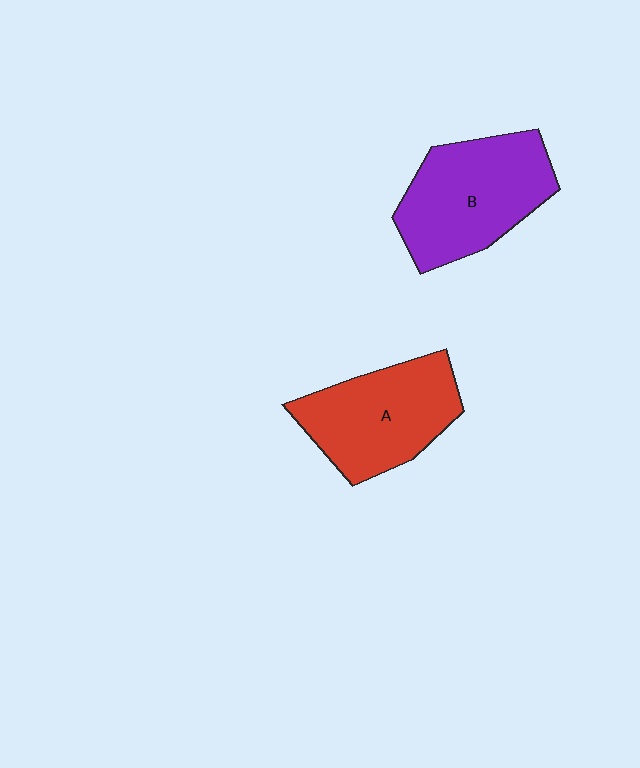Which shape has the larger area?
Shape B (purple).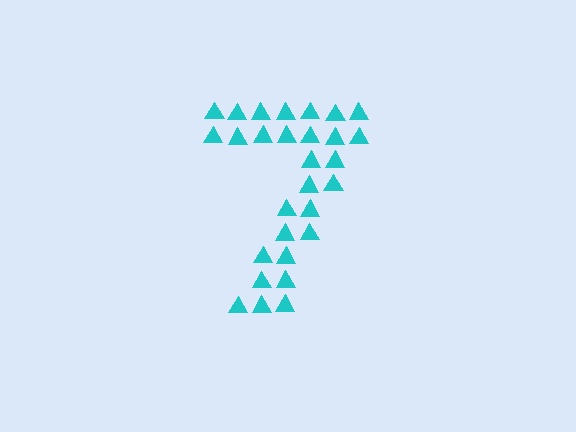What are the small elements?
The small elements are triangles.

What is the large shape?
The large shape is the digit 7.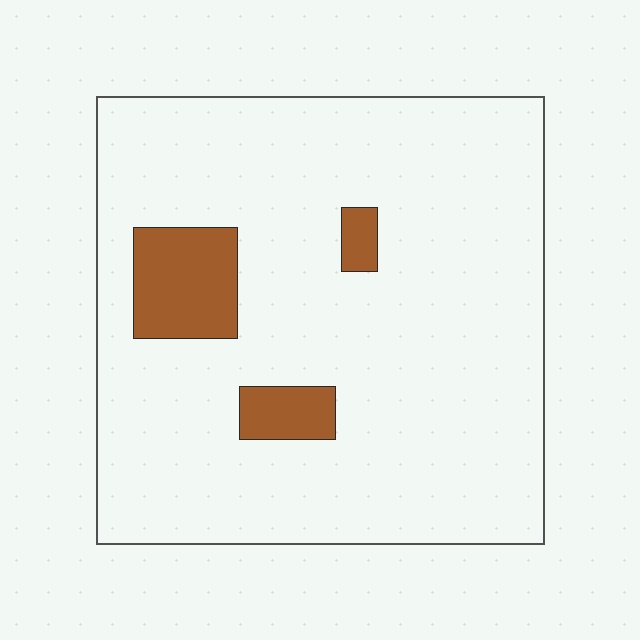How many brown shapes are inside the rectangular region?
3.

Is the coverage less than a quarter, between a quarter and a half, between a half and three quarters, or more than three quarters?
Less than a quarter.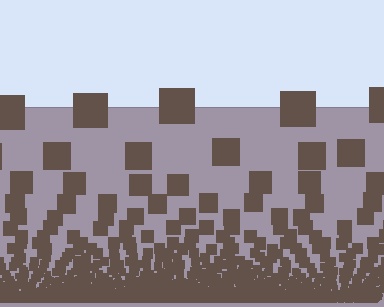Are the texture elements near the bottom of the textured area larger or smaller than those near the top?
Smaller. The gradient is inverted — elements near the bottom are smaller and denser.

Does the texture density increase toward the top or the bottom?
Density increases toward the bottom.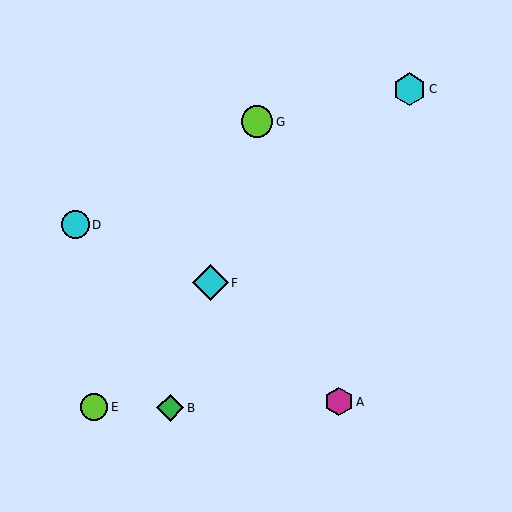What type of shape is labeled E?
Shape E is a lime circle.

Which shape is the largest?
The cyan diamond (labeled F) is the largest.